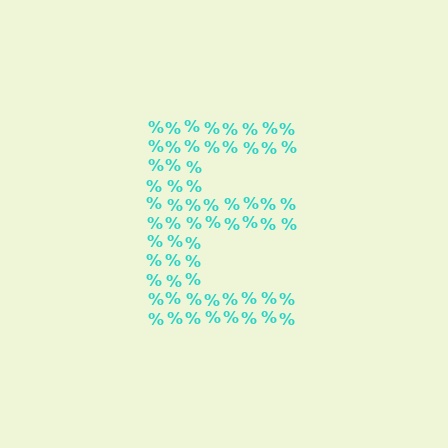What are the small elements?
The small elements are percent signs.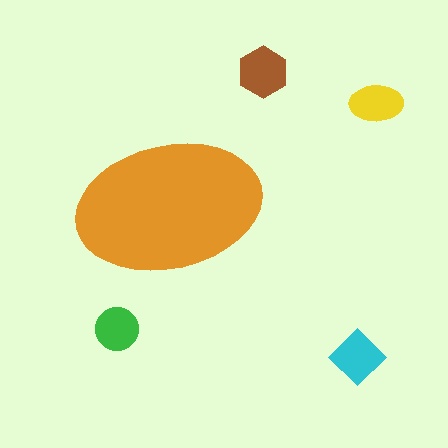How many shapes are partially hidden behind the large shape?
0 shapes are partially hidden.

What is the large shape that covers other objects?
An orange ellipse.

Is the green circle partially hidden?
No, the green circle is fully visible.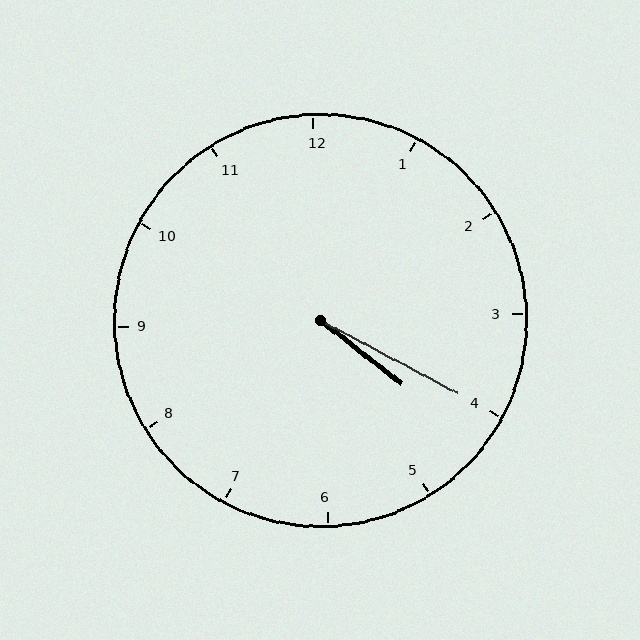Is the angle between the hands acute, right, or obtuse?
It is acute.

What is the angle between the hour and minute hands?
Approximately 10 degrees.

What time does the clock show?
4:20.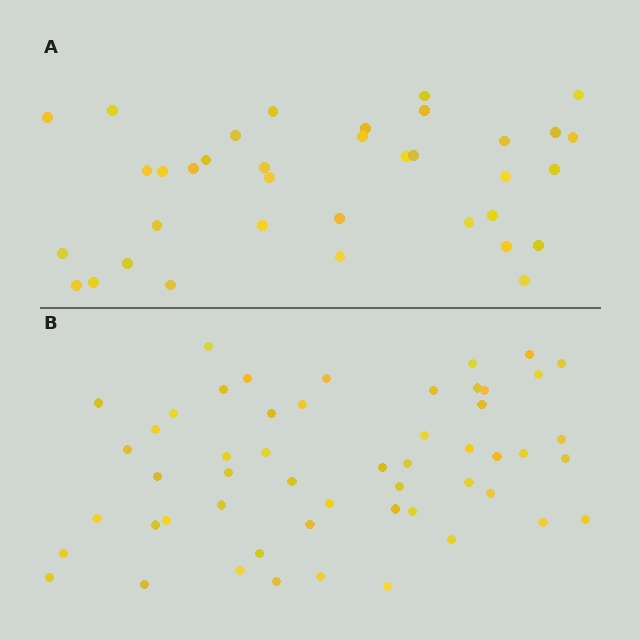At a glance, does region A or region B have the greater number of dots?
Region B (the bottom region) has more dots.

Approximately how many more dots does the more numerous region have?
Region B has approximately 15 more dots than region A.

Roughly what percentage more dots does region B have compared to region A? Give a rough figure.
About 45% more.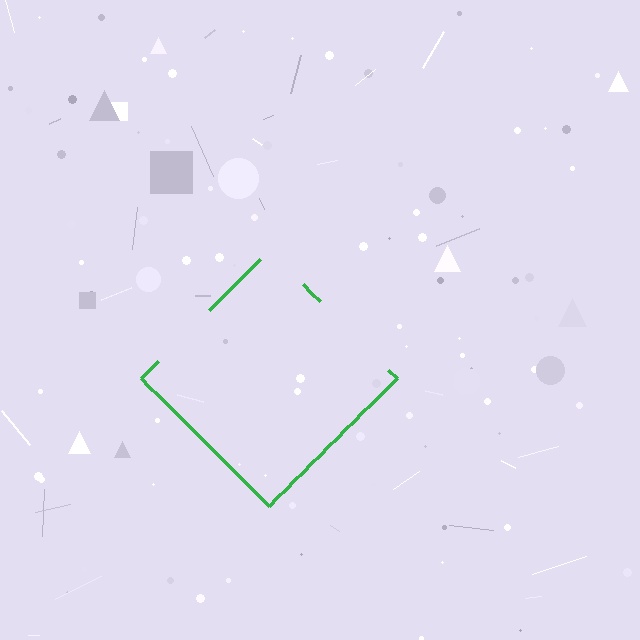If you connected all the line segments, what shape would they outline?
They would outline a diamond.